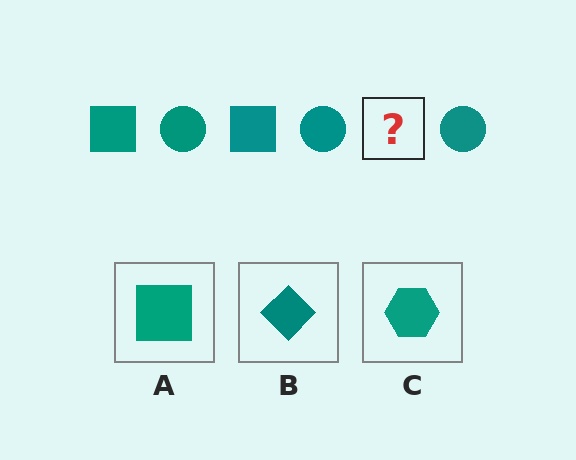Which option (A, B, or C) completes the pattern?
A.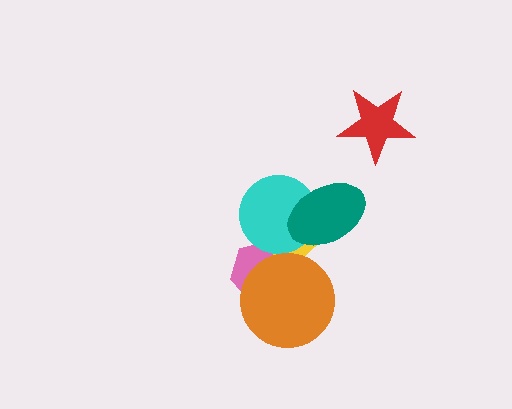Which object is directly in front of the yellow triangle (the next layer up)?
The cyan circle is directly in front of the yellow triangle.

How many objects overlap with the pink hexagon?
3 objects overlap with the pink hexagon.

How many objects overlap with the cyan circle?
3 objects overlap with the cyan circle.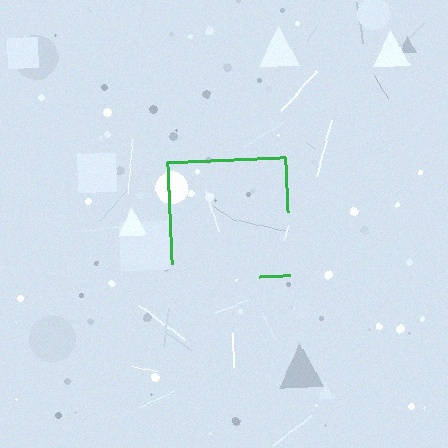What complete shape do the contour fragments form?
The contour fragments form a square.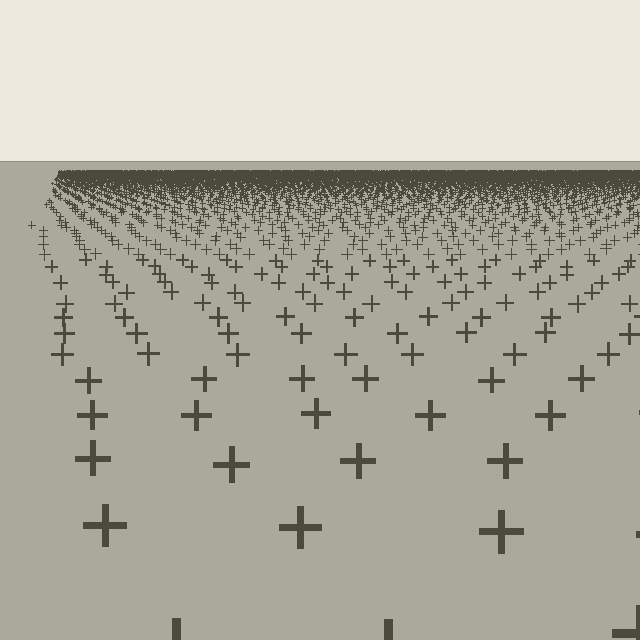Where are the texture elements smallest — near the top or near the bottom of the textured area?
Near the top.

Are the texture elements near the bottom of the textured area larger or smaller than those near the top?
Larger. Near the bottom, elements are closer to the viewer and appear at a bigger on-screen size.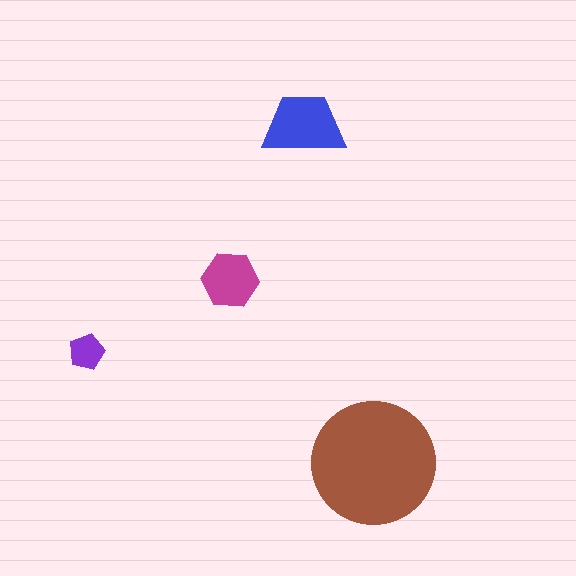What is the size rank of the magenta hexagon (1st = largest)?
3rd.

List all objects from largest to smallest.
The brown circle, the blue trapezoid, the magenta hexagon, the purple pentagon.